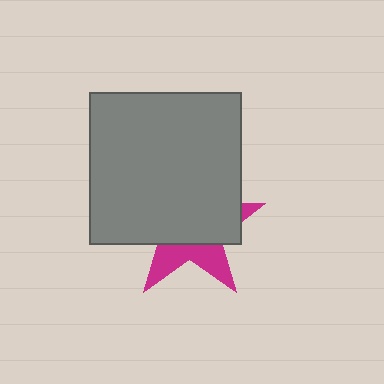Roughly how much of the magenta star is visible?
A small part of it is visible (roughly 33%).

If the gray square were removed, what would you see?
You would see the complete magenta star.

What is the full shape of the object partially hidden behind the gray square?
The partially hidden object is a magenta star.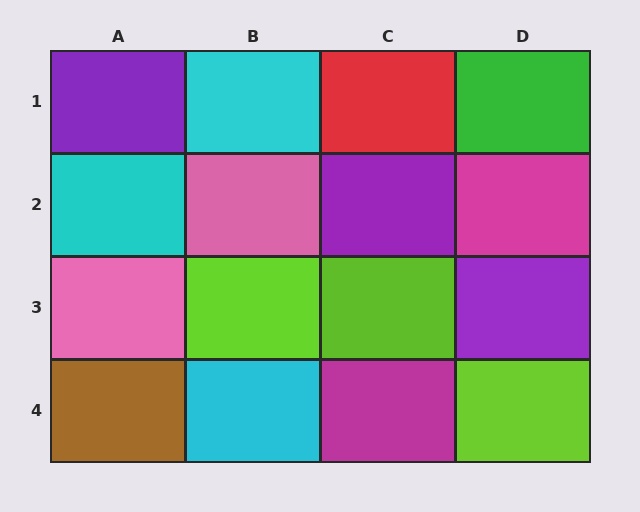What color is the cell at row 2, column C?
Purple.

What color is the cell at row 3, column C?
Lime.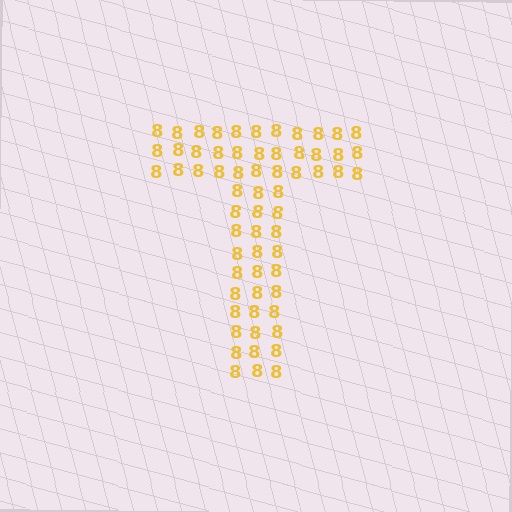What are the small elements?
The small elements are digit 8's.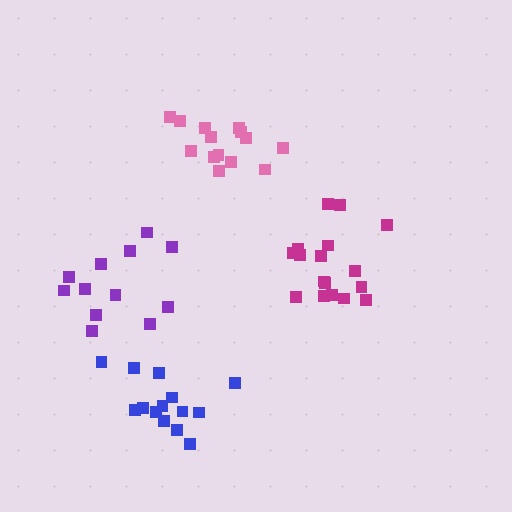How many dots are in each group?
Group 1: 17 dots, Group 2: 12 dots, Group 3: 14 dots, Group 4: 14 dots (57 total).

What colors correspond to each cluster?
The clusters are colored: magenta, purple, pink, blue.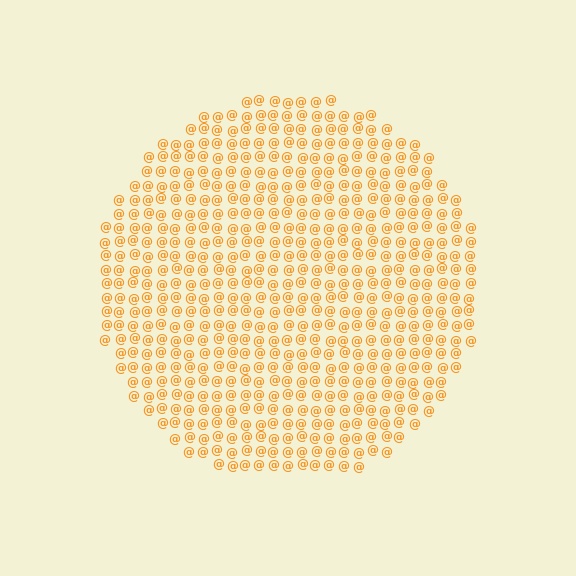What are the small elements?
The small elements are at signs.